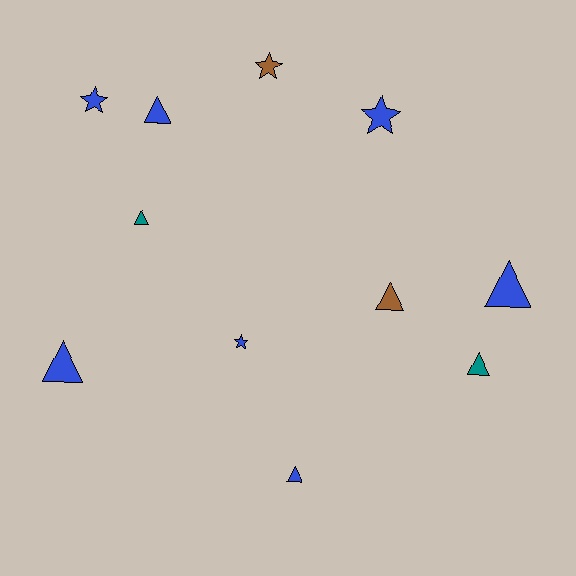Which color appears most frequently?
Blue, with 7 objects.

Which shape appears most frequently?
Triangle, with 7 objects.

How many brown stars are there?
There is 1 brown star.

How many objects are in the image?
There are 11 objects.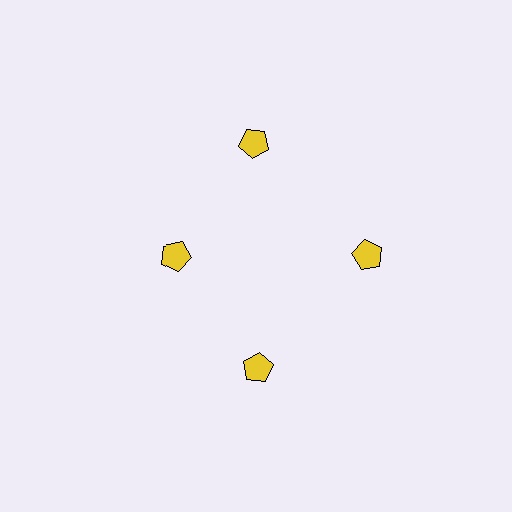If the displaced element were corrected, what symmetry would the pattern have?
It would have 4-fold rotational symmetry — the pattern would map onto itself every 90 degrees.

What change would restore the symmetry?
The symmetry would be restored by moving it outward, back onto the ring so that all 4 pentagons sit at equal angles and equal distance from the center.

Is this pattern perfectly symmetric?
No. The 4 yellow pentagons are arranged in a ring, but one element near the 9 o'clock position is pulled inward toward the center, breaking the 4-fold rotational symmetry.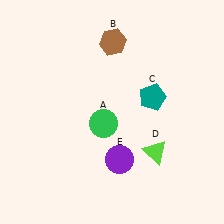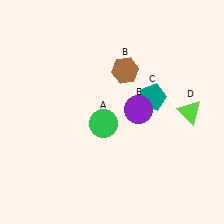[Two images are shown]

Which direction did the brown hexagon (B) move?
The brown hexagon (B) moved down.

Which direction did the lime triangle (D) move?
The lime triangle (D) moved up.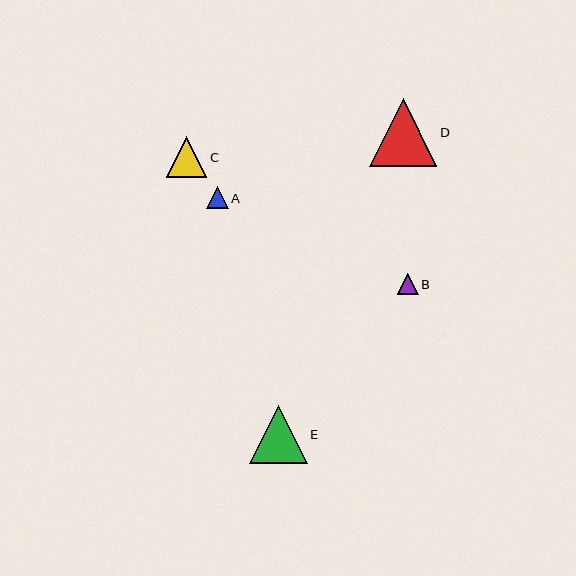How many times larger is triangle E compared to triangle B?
Triangle E is approximately 2.7 times the size of triangle B.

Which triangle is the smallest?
Triangle B is the smallest with a size of approximately 21 pixels.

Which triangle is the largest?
Triangle D is the largest with a size of approximately 68 pixels.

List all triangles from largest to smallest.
From largest to smallest: D, E, C, A, B.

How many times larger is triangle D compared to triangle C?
Triangle D is approximately 1.7 times the size of triangle C.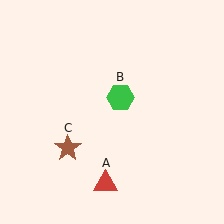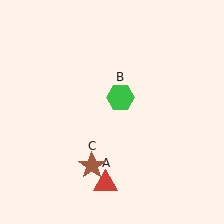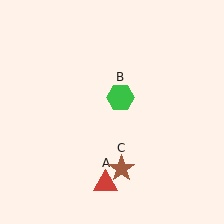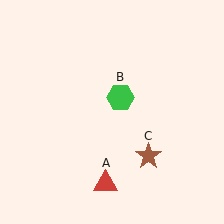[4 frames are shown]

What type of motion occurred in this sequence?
The brown star (object C) rotated counterclockwise around the center of the scene.